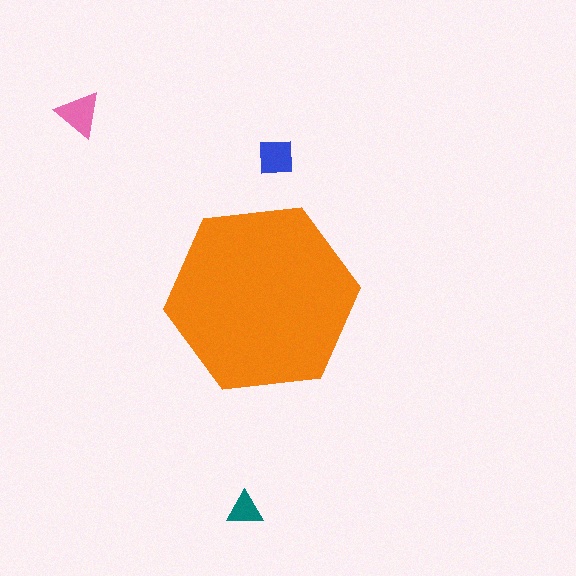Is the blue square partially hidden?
No, the blue square is fully visible.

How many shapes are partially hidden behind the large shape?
0 shapes are partially hidden.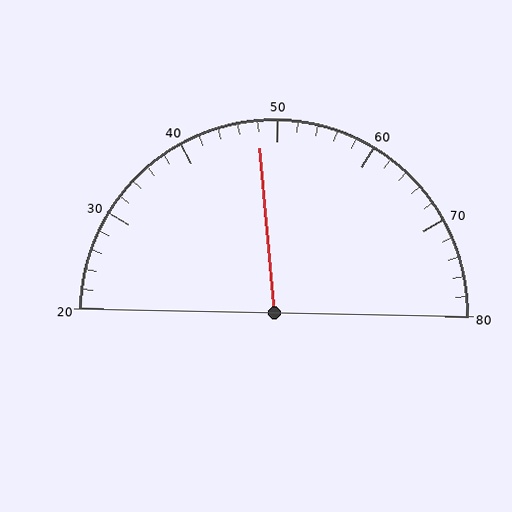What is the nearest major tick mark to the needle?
The nearest major tick mark is 50.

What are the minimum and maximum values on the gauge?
The gauge ranges from 20 to 80.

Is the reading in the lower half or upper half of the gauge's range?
The reading is in the lower half of the range (20 to 80).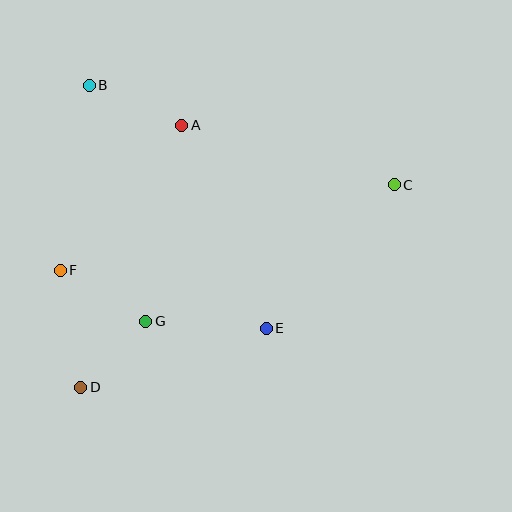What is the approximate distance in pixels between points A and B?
The distance between A and B is approximately 101 pixels.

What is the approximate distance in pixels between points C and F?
The distance between C and F is approximately 345 pixels.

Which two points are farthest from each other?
Points C and D are farthest from each other.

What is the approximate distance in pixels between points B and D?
The distance between B and D is approximately 302 pixels.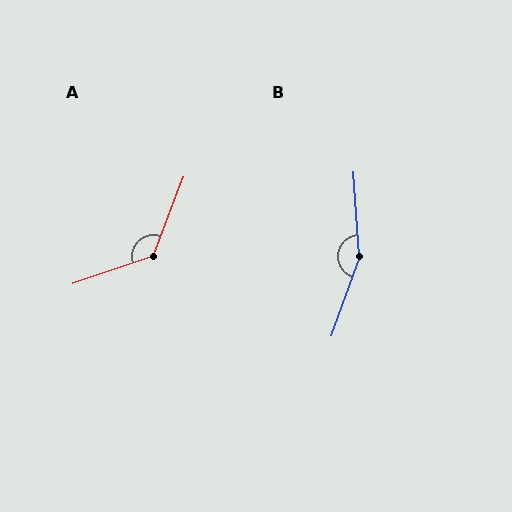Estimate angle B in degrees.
Approximately 156 degrees.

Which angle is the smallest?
A, at approximately 129 degrees.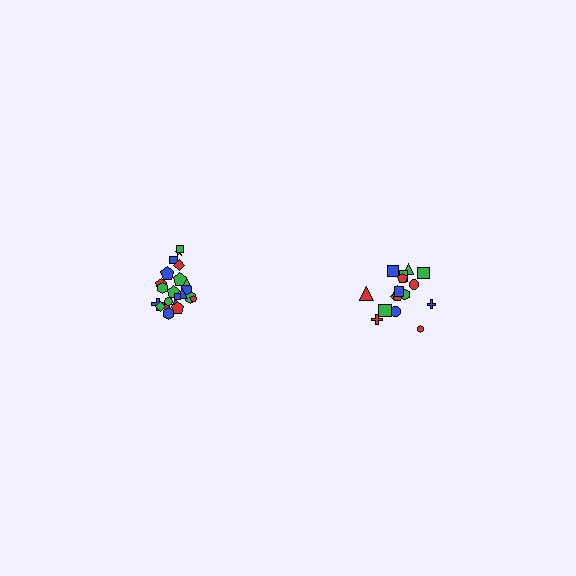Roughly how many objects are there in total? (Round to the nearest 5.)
Roughly 40 objects in total.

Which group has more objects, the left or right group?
The left group.